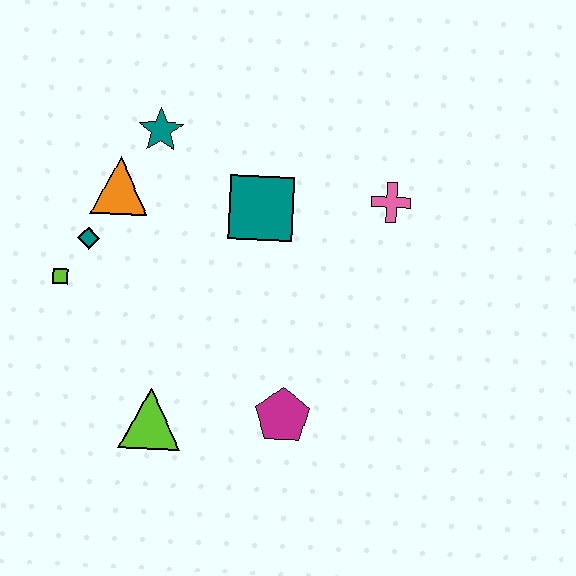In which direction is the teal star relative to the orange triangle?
The teal star is above the orange triangle.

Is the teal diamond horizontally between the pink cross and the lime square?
Yes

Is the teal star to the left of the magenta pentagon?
Yes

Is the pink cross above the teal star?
No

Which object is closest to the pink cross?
The teal square is closest to the pink cross.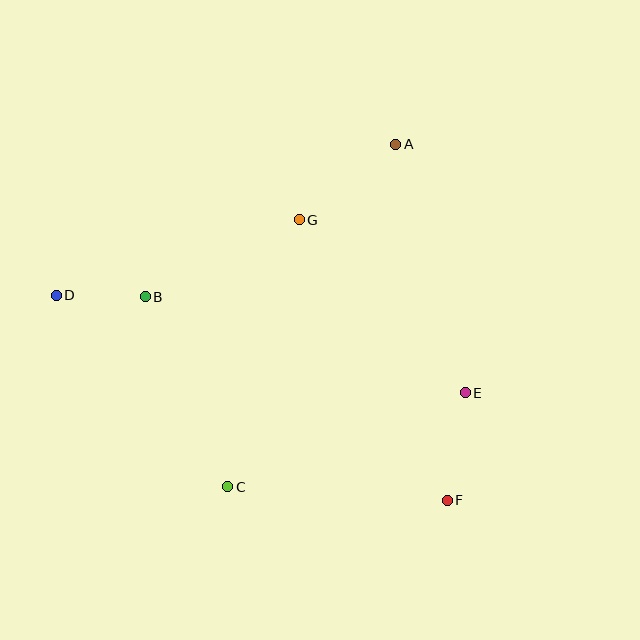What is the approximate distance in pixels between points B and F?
The distance between B and F is approximately 364 pixels.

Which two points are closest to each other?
Points B and D are closest to each other.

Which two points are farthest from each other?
Points D and F are farthest from each other.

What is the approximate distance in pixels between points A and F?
The distance between A and F is approximately 360 pixels.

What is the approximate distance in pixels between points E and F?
The distance between E and F is approximately 109 pixels.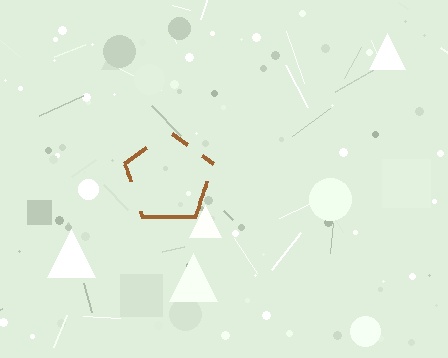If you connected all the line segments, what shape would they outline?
They would outline a pentagon.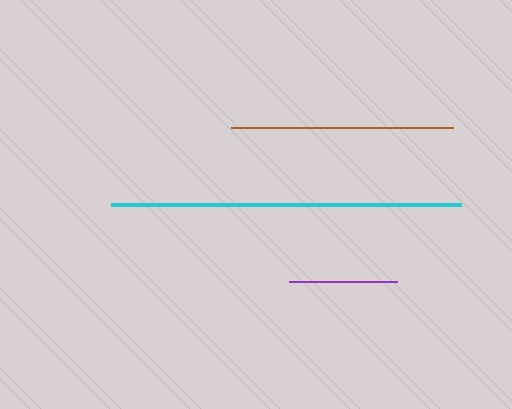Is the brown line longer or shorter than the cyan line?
The cyan line is longer than the brown line.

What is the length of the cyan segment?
The cyan segment is approximately 350 pixels long.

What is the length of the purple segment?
The purple segment is approximately 107 pixels long.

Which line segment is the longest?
The cyan line is the longest at approximately 350 pixels.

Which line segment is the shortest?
The purple line is the shortest at approximately 107 pixels.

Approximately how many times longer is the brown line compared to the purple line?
The brown line is approximately 2.1 times the length of the purple line.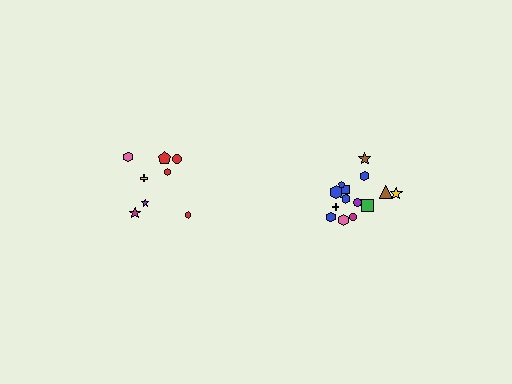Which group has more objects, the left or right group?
The right group.